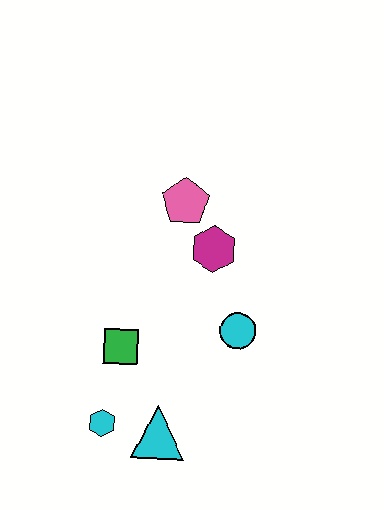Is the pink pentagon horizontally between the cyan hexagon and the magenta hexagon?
Yes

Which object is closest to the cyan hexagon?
The cyan triangle is closest to the cyan hexagon.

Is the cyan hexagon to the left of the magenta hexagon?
Yes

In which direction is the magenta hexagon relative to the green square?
The magenta hexagon is above the green square.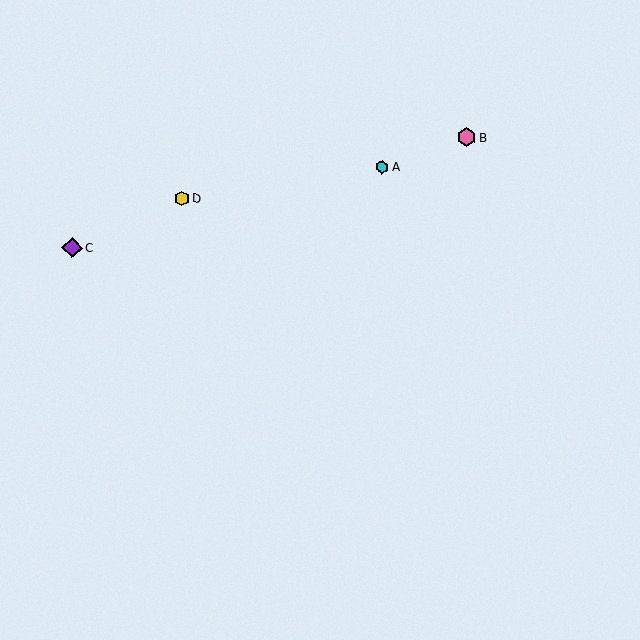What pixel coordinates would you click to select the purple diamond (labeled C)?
Click at (72, 248) to select the purple diamond C.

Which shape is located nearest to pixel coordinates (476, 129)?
The pink hexagon (labeled B) at (467, 137) is nearest to that location.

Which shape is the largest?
The purple diamond (labeled C) is the largest.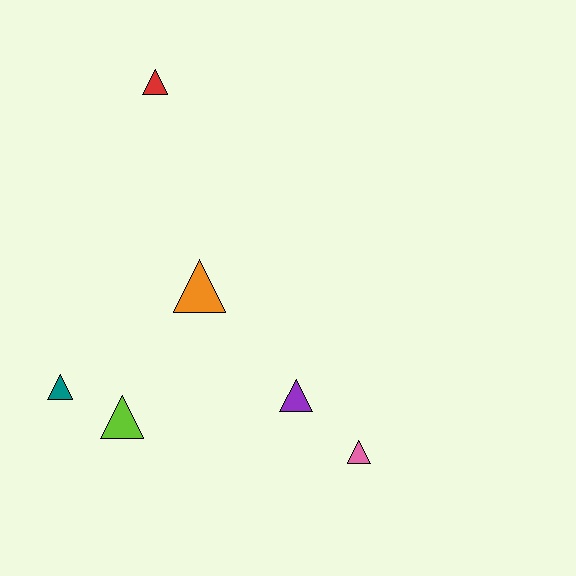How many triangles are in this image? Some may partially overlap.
There are 6 triangles.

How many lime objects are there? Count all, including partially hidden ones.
There is 1 lime object.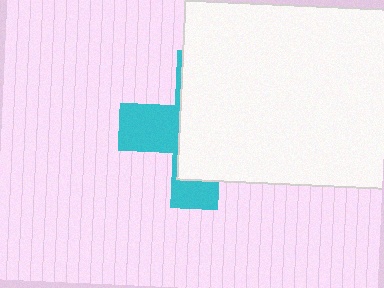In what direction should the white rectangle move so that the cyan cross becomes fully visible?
The white rectangle should move right. That is the shortest direction to clear the overlap and leave the cyan cross fully visible.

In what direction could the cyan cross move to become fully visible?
The cyan cross could move left. That would shift it out from behind the white rectangle entirely.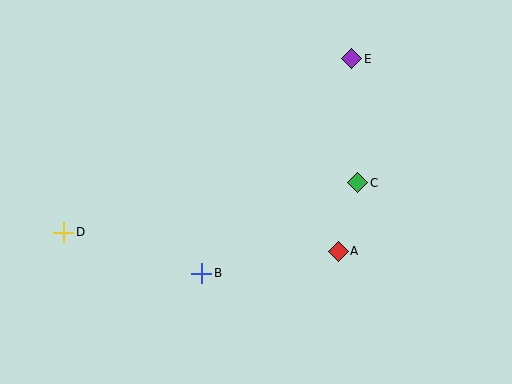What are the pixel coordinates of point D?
Point D is at (64, 232).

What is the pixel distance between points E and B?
The distance between E and B is 262 pixels.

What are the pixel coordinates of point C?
Point C is at (358, 183).